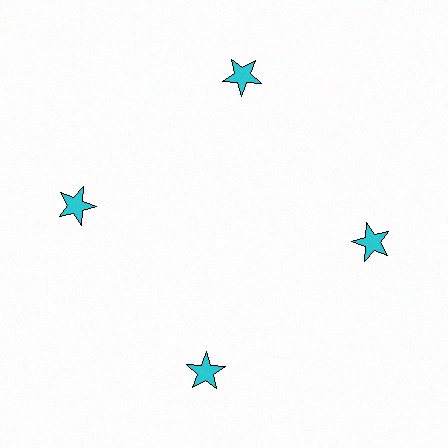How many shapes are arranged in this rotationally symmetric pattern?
There are 4 shapes, arranged in 4 groups of 1.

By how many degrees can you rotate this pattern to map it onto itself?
The pattern maps onto itself every 90 degrees of rotation.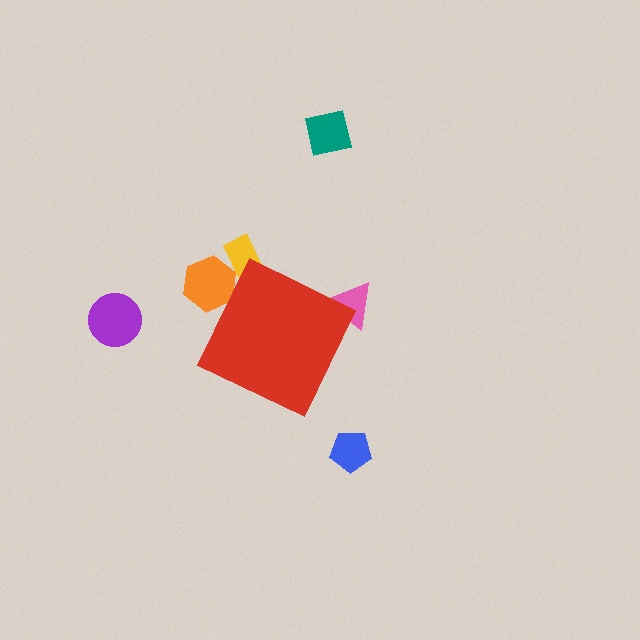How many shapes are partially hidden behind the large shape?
3 shapes are partially hidden.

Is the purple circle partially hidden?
No, the purple circle is fully visible.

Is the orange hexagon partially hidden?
Yes, the orange hexagon is partially hidden behind the red diamond.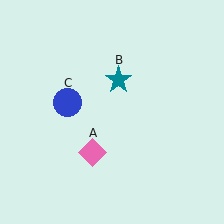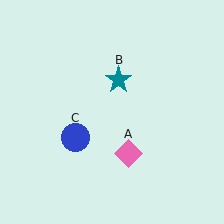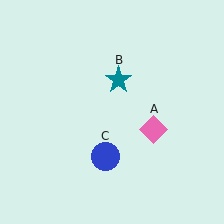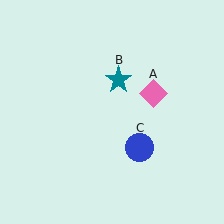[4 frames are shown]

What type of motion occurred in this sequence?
The pink diamond (object A), blue circle (object C) rotated counterclockwise around the center of the scene.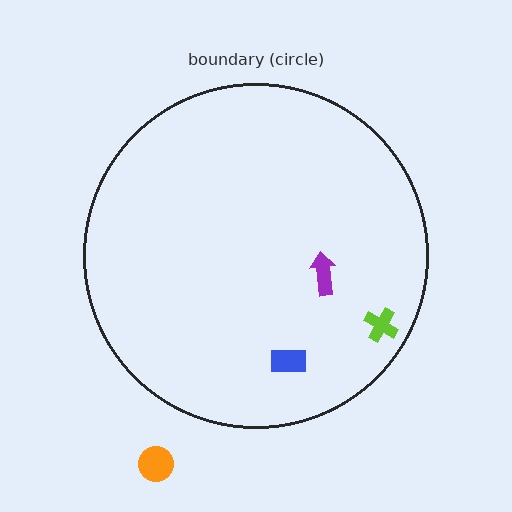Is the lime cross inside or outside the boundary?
Inside.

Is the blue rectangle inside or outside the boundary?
Inside.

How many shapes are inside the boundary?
3 inside, 1 outside.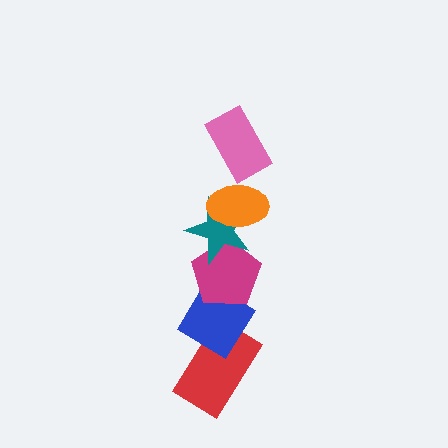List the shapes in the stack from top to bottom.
From top to bottom: the pink rectangle, the orange ellipse, the teal star, the magenta pentagon, the blue diamond, the red rectangle.